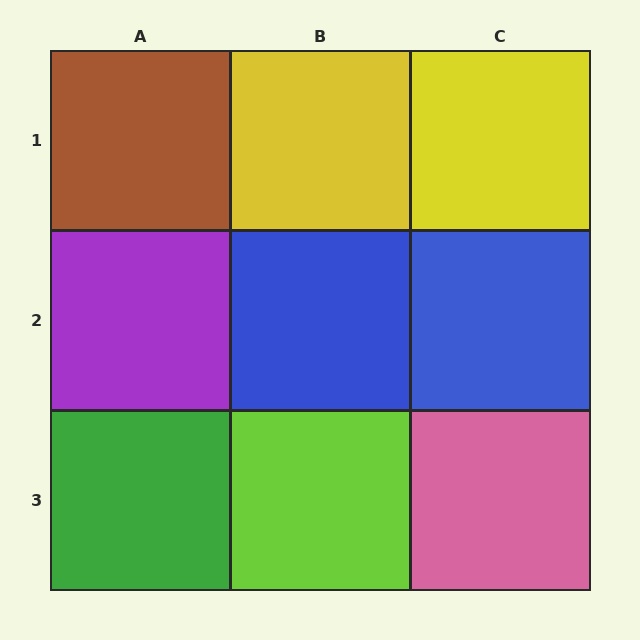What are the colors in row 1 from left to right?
Brown, yellow, yellow.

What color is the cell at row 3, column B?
Lime.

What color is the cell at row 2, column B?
Blue.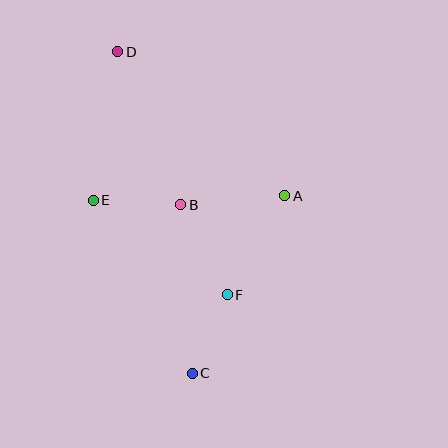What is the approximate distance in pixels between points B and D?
The distance between B and D is approximately 166 pixels.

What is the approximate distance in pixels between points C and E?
The distance between C and E is approximately 199 pixels.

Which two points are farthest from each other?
Points C and D are farthest from each other.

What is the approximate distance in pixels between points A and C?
The distance between A and C is approximately 200 pixels.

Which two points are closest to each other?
Points C and F are closest to each other.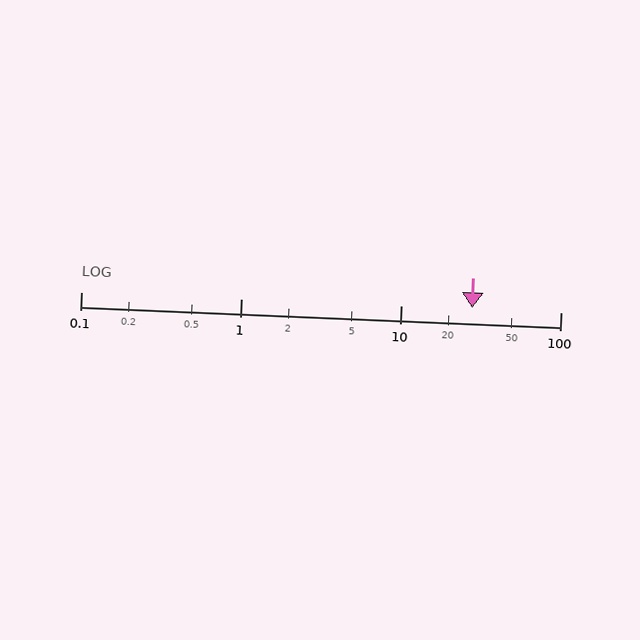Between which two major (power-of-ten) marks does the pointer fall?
The pointer is between 10 and 100.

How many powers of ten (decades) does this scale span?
The scale spans 3 decades, from 0.1 to 100.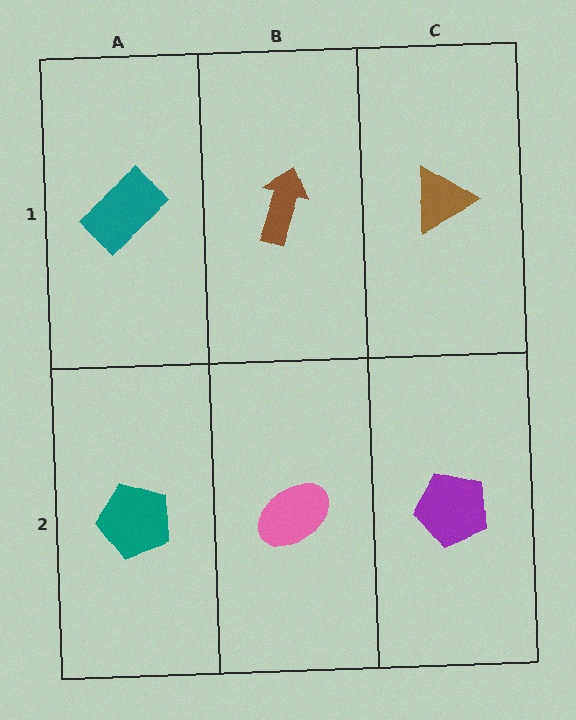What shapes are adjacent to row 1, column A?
A teal pentagon (row 2, column A), a brown arrow (row 1, column B).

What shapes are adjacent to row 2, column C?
A brown triangle (row 1, column C), a pink ellipse (row 2, column B).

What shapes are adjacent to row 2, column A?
A teal rectangle (row 1, column A), a pink ellipse (row 2, column B).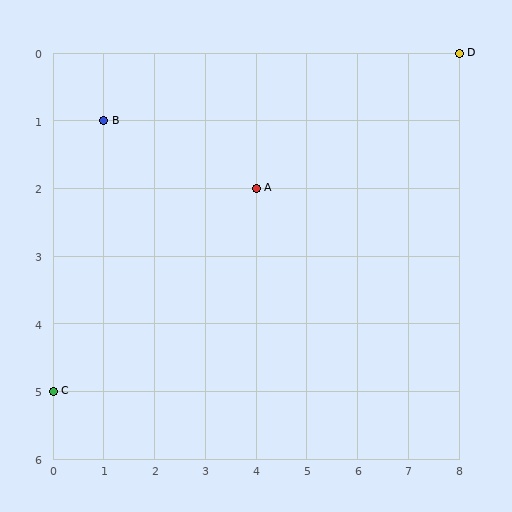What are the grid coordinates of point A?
Point A is at grid coordinates (4, 2).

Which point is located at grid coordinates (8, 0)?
Point D is at (8, 0).